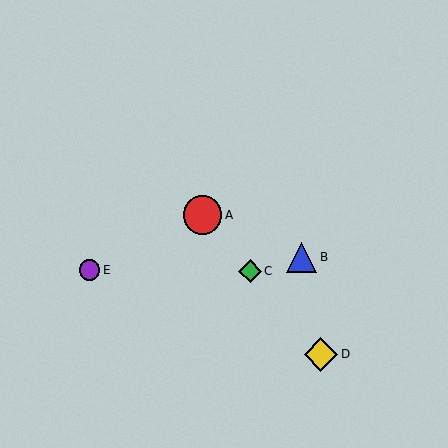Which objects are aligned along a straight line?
Objects A, C, D are aligned along a straight line.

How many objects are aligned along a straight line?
3 objects (A, C, D) are aligned along a straight line.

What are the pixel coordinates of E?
Object E is at (89, 270).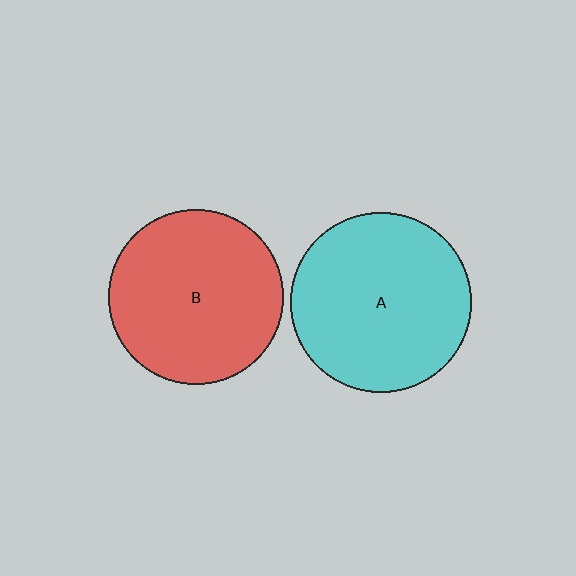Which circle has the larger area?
Circle A (cyan).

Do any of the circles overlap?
No, none of the circles overlap.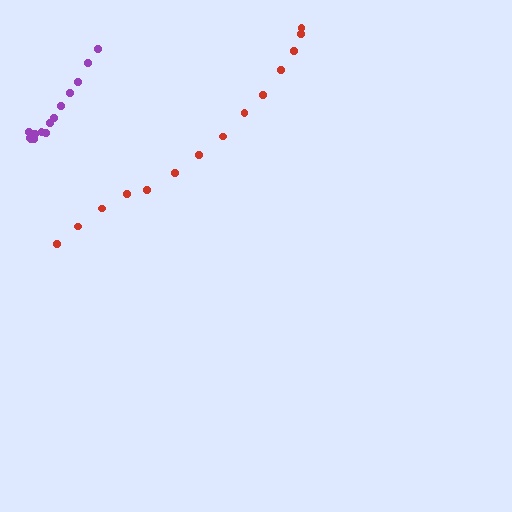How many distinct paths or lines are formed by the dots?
There are 2 distinct paths.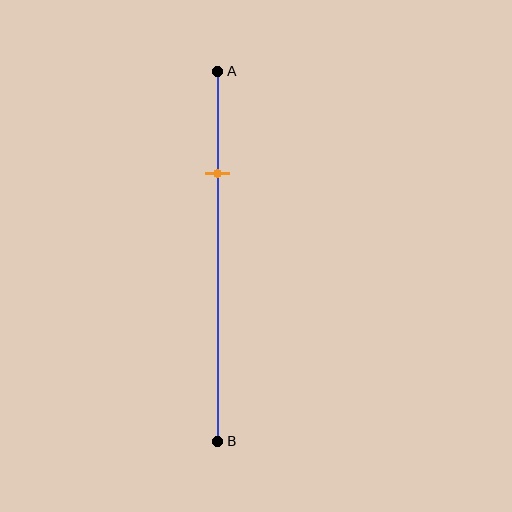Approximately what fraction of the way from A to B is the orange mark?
The orange mark is approximately 30% of the way from A to B.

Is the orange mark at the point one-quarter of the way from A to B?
Yes, the mark is approximately at the one-quarter point.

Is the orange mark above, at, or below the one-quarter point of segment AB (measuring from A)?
The orange mark is approximately at the one-quarter point of segment AB.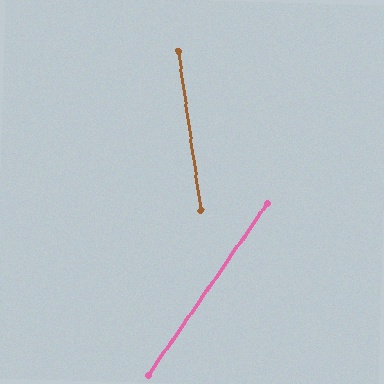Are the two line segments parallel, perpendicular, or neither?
Neither parallel nor perpendicular — they differ by about 43°.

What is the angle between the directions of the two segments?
Approximately 43 degrees.